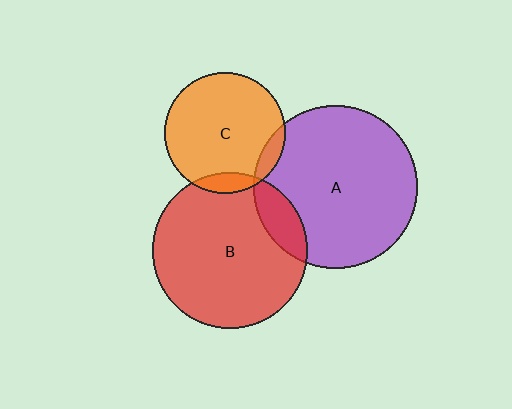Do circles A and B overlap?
Yes.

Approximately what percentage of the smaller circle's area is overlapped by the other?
Approximately 15%.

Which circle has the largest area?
Circle A (purple).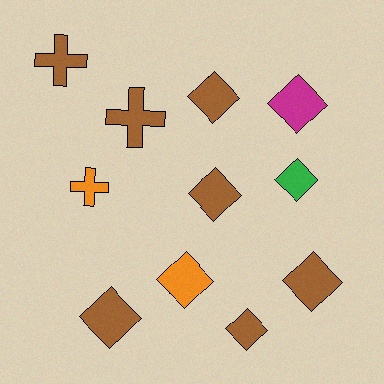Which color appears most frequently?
Brown, with 7 objects.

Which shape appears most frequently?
Diamond, with 8 objects.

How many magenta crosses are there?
There are no magenta crosses.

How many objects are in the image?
There are 11 objects.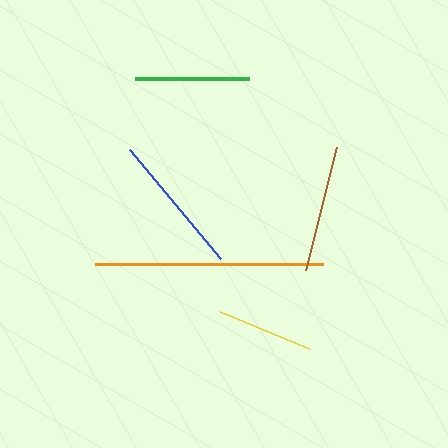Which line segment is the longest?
The orange line is the longest at approximately 228 pixels.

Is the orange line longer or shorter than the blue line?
The orange line is longer than the blue line.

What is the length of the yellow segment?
The yellow segment is approximately 96 pixels long.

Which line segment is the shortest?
The yellow line is the shortest at approximately 96 pixels.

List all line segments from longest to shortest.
From longest to shortest: orange, blue, brown, green, yellow.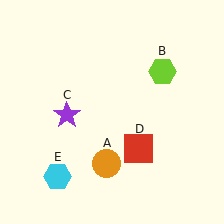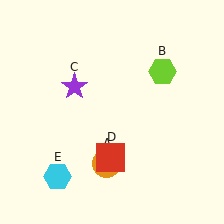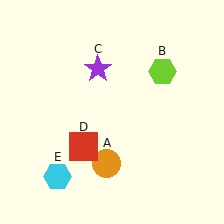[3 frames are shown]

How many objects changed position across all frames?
2 objects changed position: purple star (object C), red square (object D).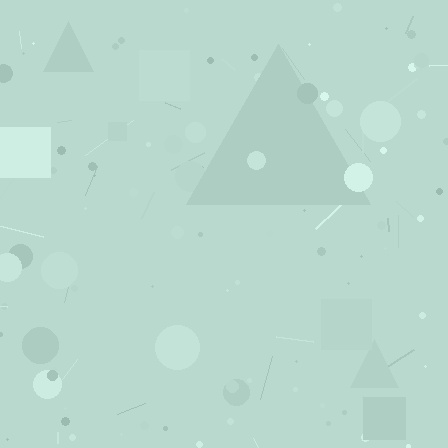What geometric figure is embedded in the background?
A triangle is embedded in the background.